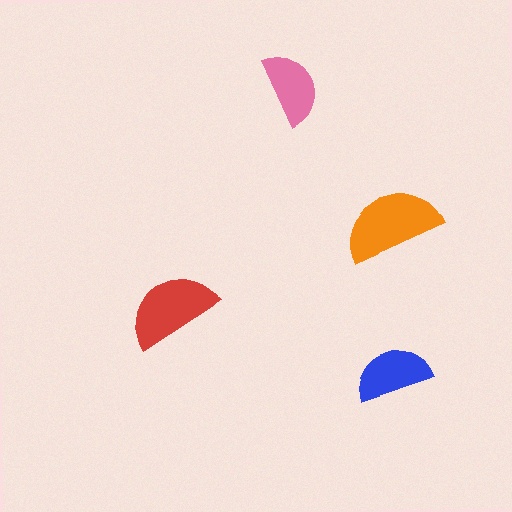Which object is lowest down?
The blue semicircle is bottommost.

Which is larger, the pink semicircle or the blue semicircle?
The blue one.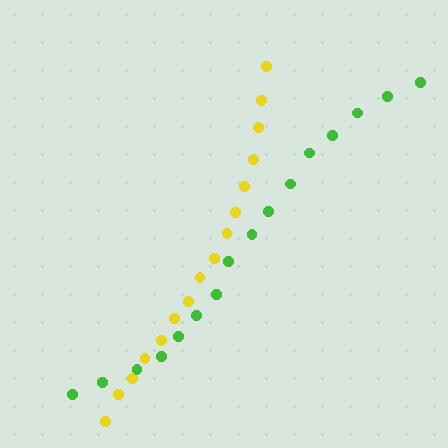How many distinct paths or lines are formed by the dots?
There are 2 distinct paths.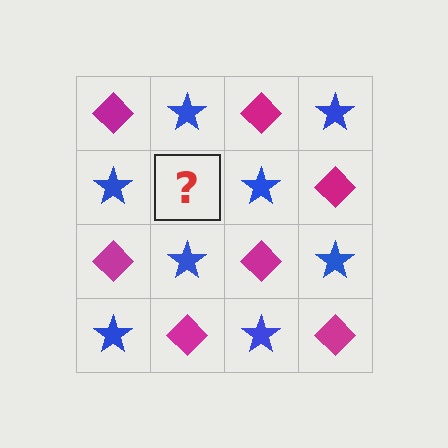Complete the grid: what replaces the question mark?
The question mark should be replaced with a magenta diamond.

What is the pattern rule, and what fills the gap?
The rule is that it alternates magenta diamond and blue star in a checkerboard pattern. The gap should be filled with a magenta diamond.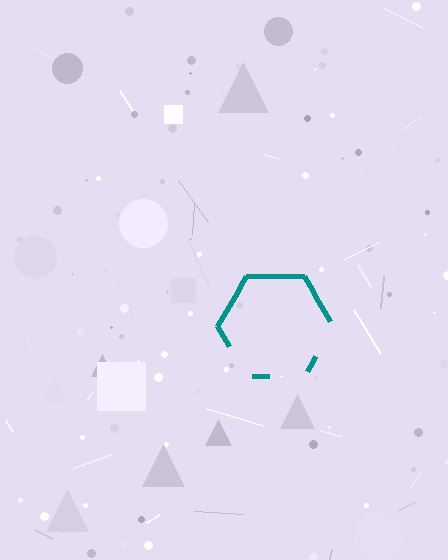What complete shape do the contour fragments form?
The contour fragments form a hexagon.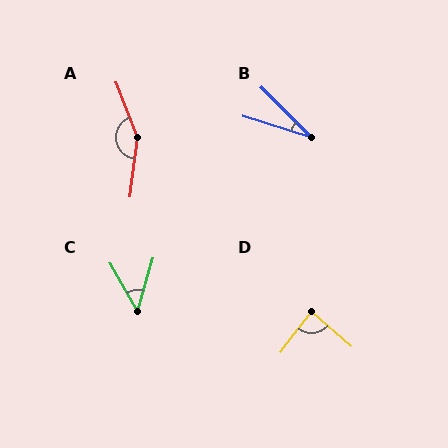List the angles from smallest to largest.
B (27°), C (45°), D (86°), A (152°).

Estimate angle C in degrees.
Approximately 45 degrees.